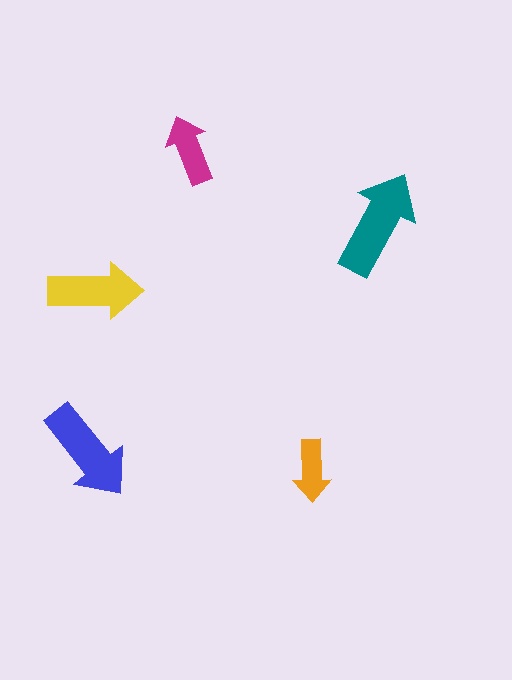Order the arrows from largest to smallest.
the teal one, the blue one, the yellow one, the magenta one, the orange one.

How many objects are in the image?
There are 5 objects in the image.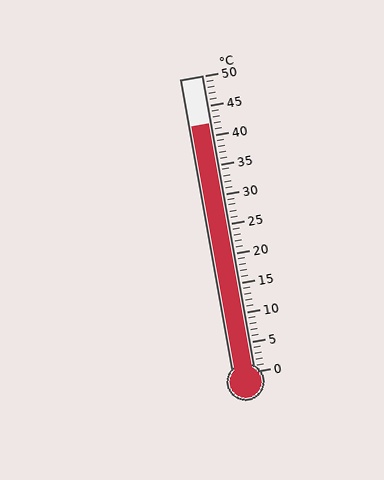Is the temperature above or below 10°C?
The temperature is above 10°C.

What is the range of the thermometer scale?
The thermometer scale ranges from 0°C to 50°C.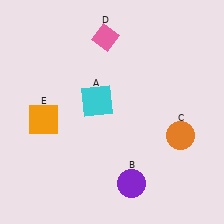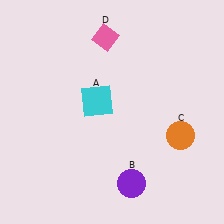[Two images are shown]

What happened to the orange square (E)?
The orange square (E) was removed in Image 2. It was in the bottom-left area of Image 1.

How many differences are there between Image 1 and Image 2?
There is 1 difference between the two images.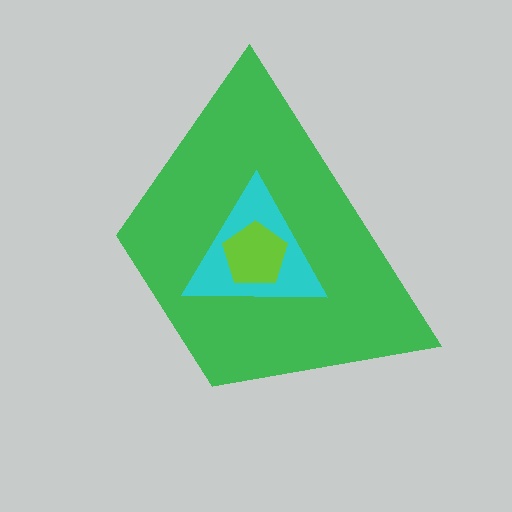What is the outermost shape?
The green trapezoid.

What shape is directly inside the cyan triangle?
The lime pentagon.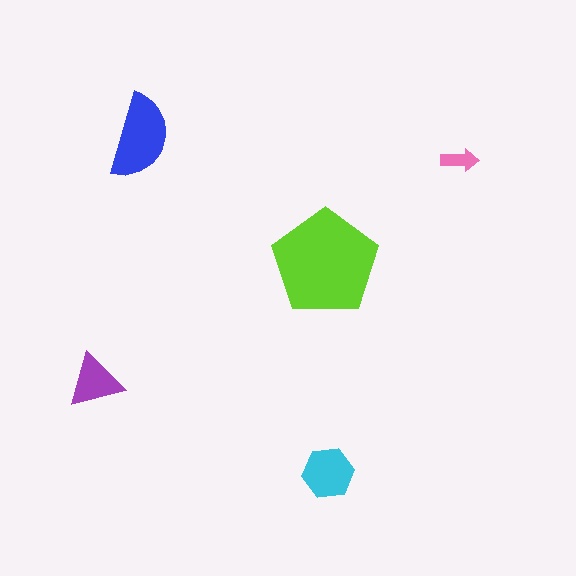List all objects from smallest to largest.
The pink arrow, the purple triangle, the cyan hexagon, the blue semicircle, the lime pentagon.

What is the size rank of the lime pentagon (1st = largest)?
1st.